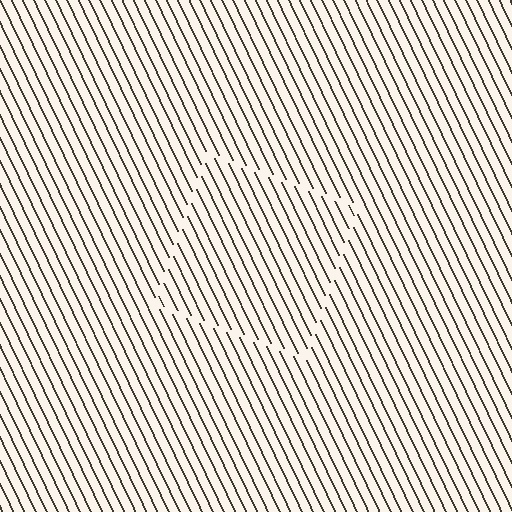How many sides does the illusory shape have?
4 sides — the line-ends trace a square.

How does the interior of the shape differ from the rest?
The interior of the shape contains the same grating, shifted by half a period — the contour is defined by the phase discontinuity where line-ends from the inner and outer gratings abut.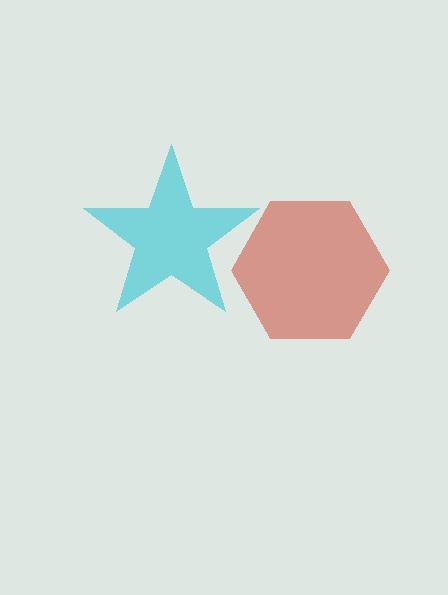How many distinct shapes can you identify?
There are 2 distinct shapes: a cyan star, a red hexagon.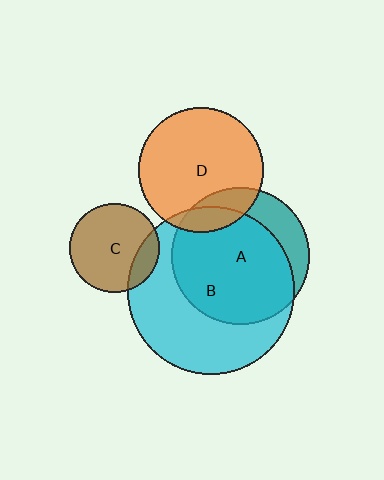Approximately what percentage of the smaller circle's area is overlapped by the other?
Approximately 10%.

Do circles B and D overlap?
Yes.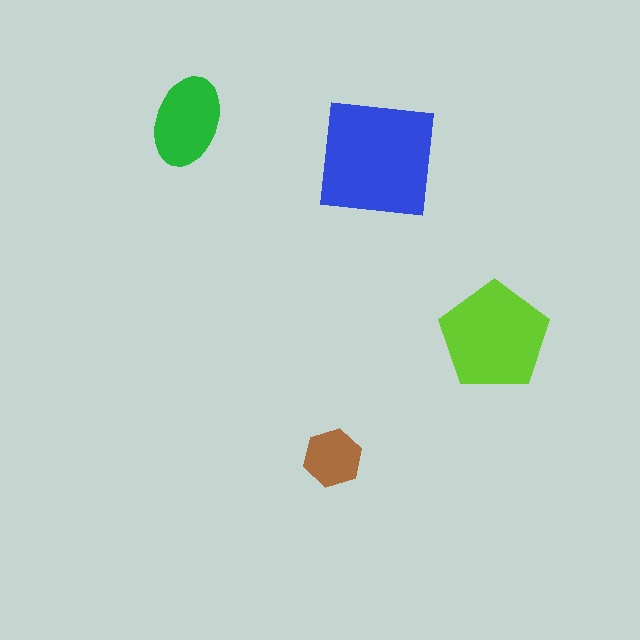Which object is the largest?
The blue square.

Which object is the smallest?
The brown hexagon.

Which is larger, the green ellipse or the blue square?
The blue square.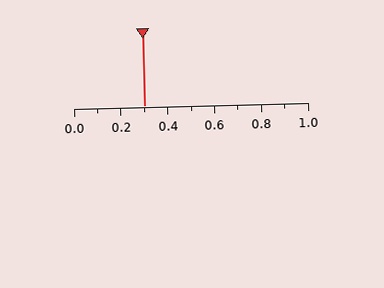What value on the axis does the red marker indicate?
The marker indicates approximately 0.3.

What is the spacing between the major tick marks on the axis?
The major ticks are spaced 0.2 apart.